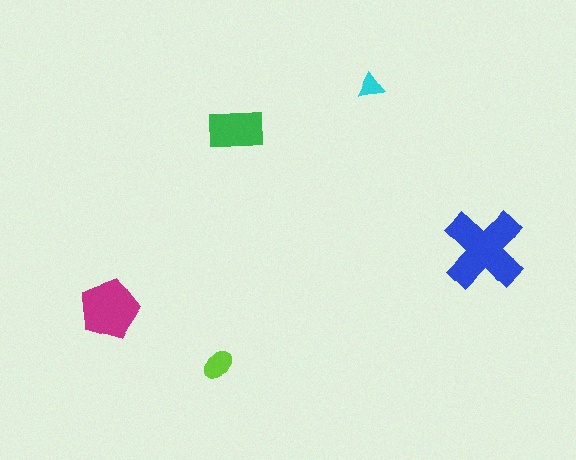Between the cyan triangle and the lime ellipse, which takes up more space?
The lime ellipse.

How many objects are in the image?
There are 5 objects in the image.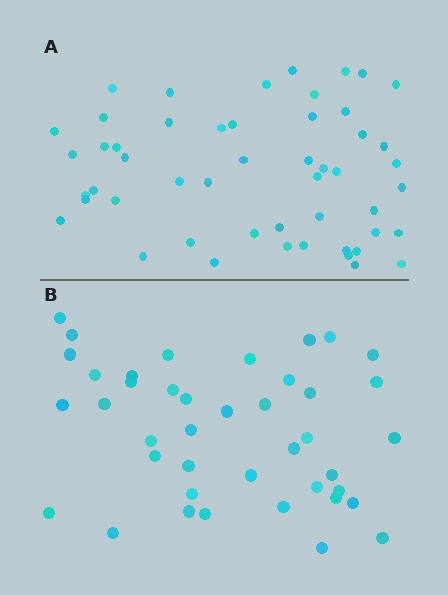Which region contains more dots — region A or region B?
Region A (the top region) has more dots.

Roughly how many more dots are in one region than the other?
Region A has roughly 10 or so more dots than region B.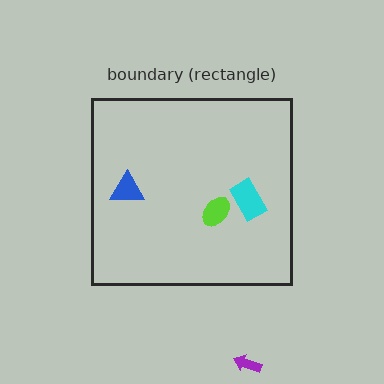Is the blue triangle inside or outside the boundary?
Inside.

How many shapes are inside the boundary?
3 inside, 1 outside.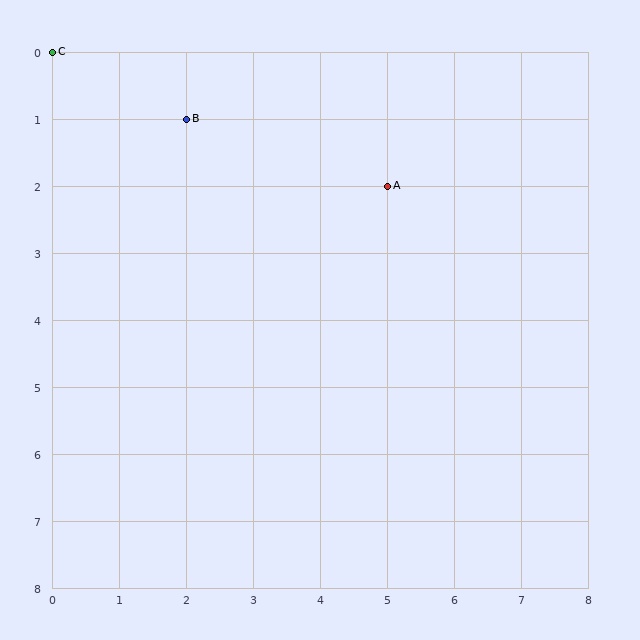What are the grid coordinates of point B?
Point B is at grid coordinates (2, 1).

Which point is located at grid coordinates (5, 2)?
Point A is at (5, 2).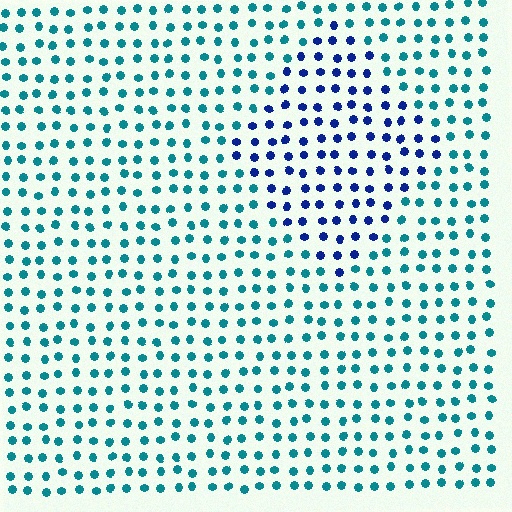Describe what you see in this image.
The image is filled with small teal elements in a uniform arrangement. A diamond-shaped region is visible where the elements are tinted to a slightly different hue, forming a subtle color boundary.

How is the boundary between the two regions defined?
The boundary is defined purely by a slight shift in hue (about 46 degrees). Spacing, size, and orientation are identical on both sides.